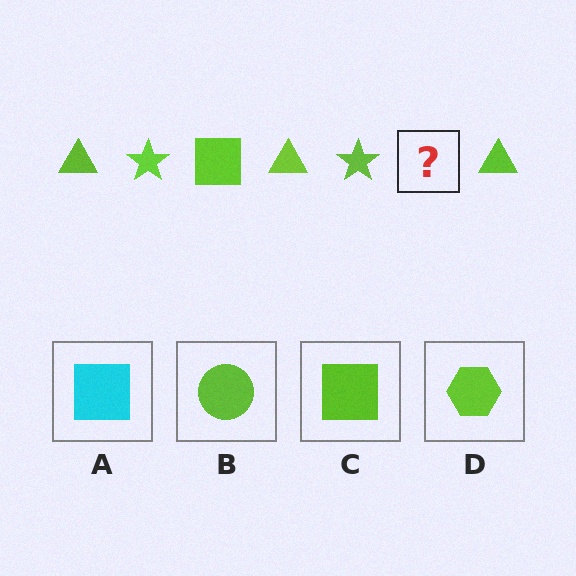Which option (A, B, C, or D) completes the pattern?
C.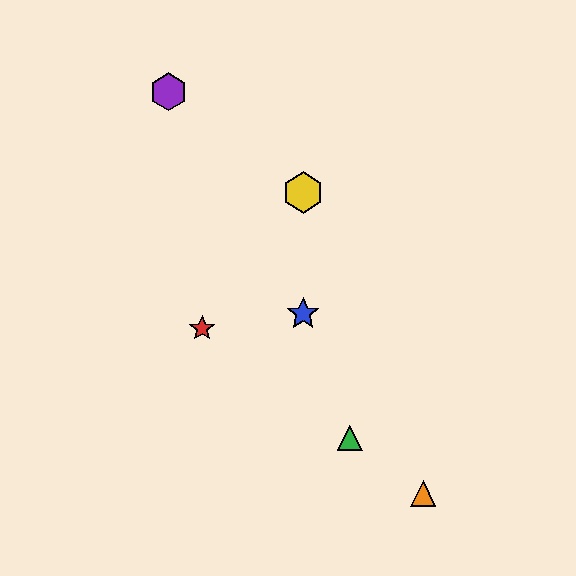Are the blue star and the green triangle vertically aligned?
No, the blue star is at x≈303 and the green triangle is at x≈350.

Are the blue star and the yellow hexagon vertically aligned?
Yes, both are at x≈303.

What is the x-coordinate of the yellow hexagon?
The yellow hexagon is at x≈303.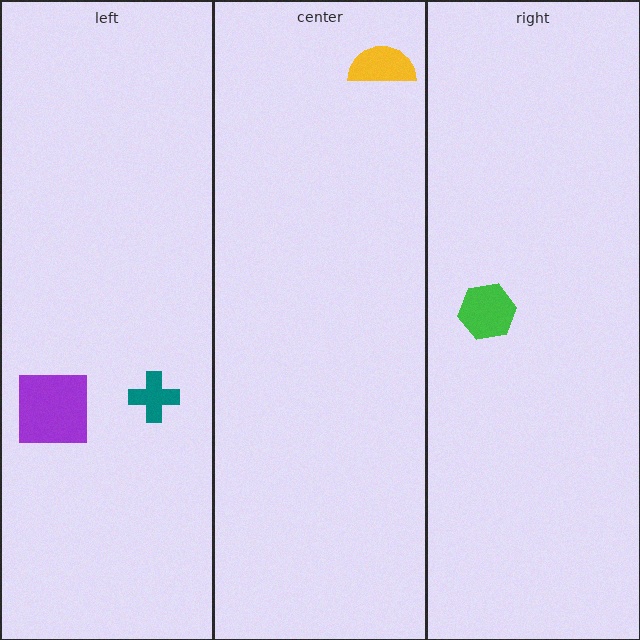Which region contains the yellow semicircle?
The center region.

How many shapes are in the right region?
1.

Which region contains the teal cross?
The left region.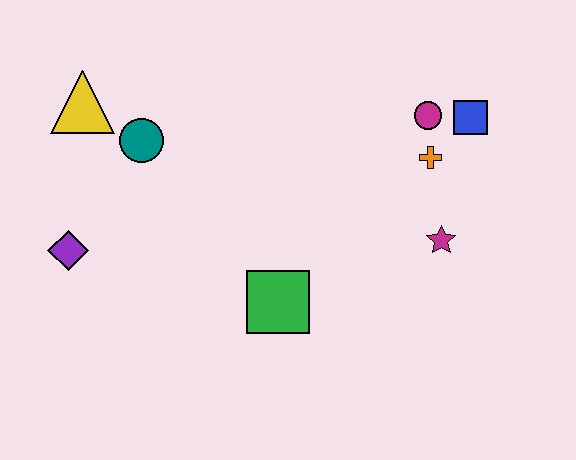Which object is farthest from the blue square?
The purple diamond is farthest from the blue square.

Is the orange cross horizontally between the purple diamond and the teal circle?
No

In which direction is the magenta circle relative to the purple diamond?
The magenta circle is to the right of the purple diamond.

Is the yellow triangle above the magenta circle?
Yes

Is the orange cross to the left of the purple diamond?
No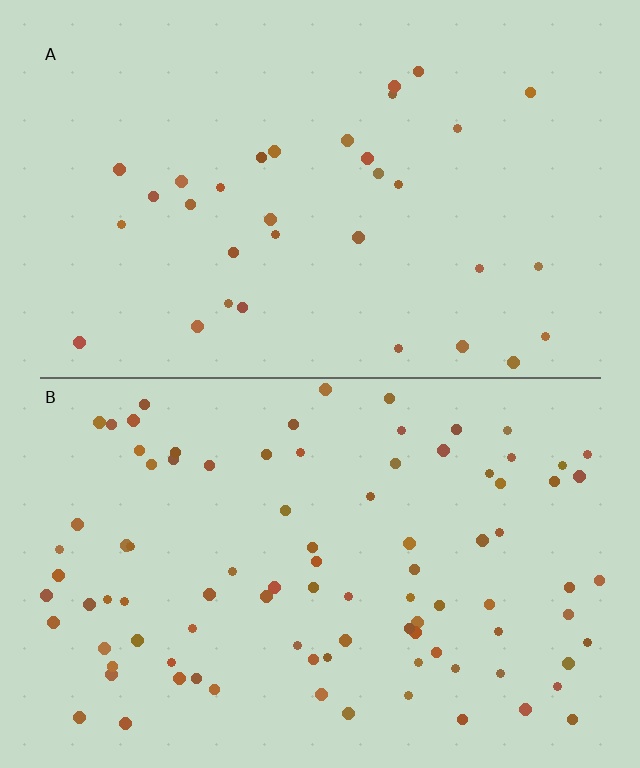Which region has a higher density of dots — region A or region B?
B (the bottom).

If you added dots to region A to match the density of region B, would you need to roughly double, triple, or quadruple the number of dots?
Approximately triple.